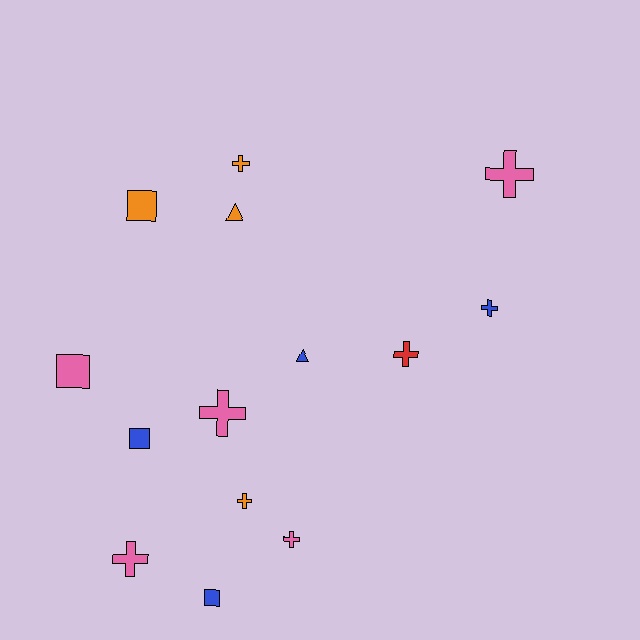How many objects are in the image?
There are 14 objects.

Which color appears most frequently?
Pink, with 5 objects.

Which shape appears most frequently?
Cross, with 8 objects.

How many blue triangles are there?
There is 1 blue triangle.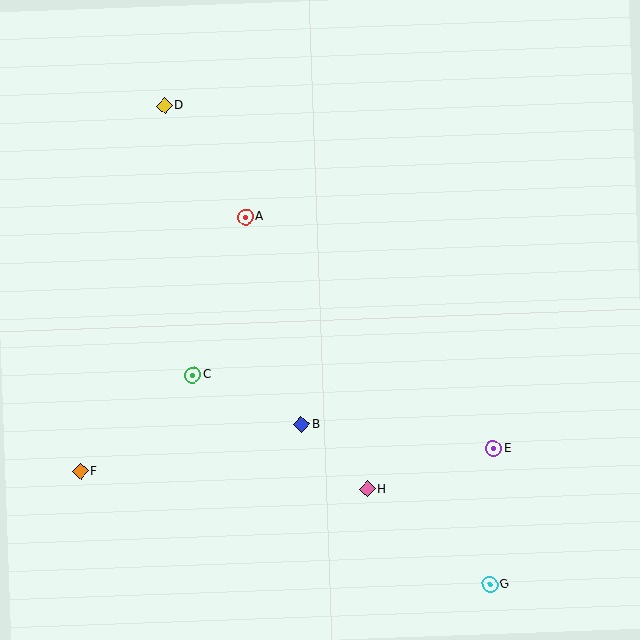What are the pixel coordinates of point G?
Point G is at (490, 585).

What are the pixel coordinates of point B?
Point B is at (302, 424).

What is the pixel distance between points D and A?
The distance between D and A is 138 pixels.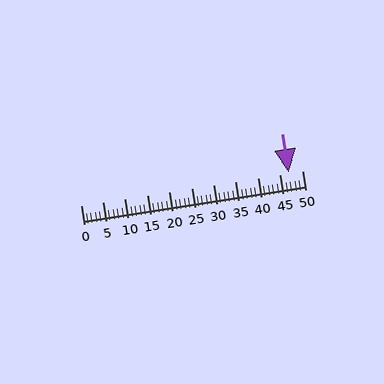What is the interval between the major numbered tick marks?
The major tick marks are spaced 5 units apart.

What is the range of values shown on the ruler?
The ruler shows values from 0 to 50.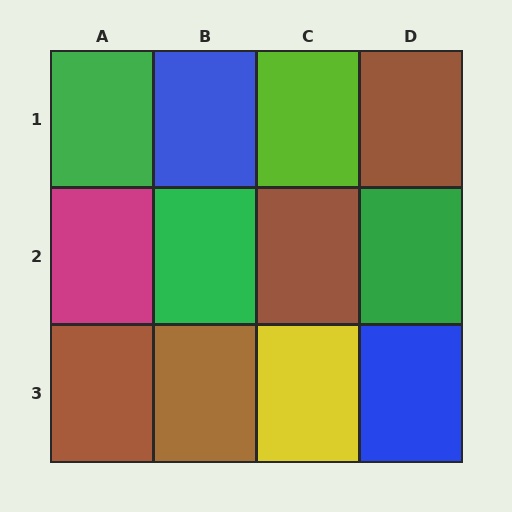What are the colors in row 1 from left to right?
Green, blue, lime, brown.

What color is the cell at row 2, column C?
Brown.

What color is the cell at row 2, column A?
Magenta.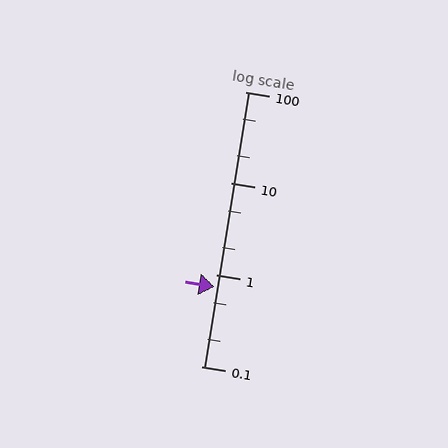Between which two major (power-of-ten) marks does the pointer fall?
The pointer is between 0.1 and 1.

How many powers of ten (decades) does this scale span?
The scale spans 3 decades, from 0.1 to 100.